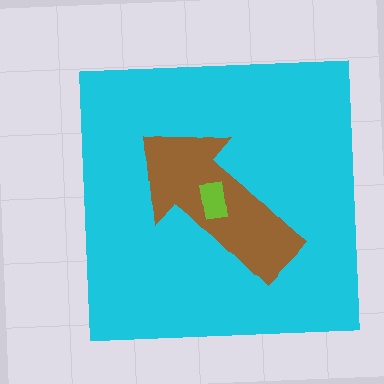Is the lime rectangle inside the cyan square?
Yes.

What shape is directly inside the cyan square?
The brown arrow.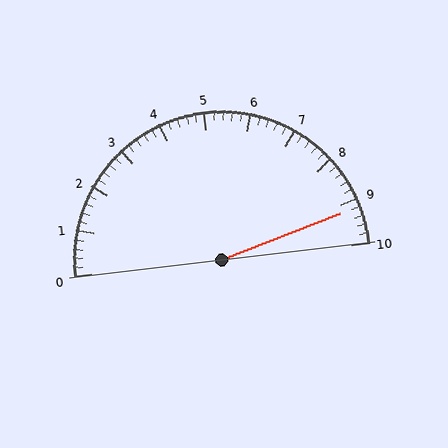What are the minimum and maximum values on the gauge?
The gauge ranges from 0 to 10.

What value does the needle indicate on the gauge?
The needle indicates approximately 9.2.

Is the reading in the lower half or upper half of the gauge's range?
The reading is in the upper half of the range (0 to 10).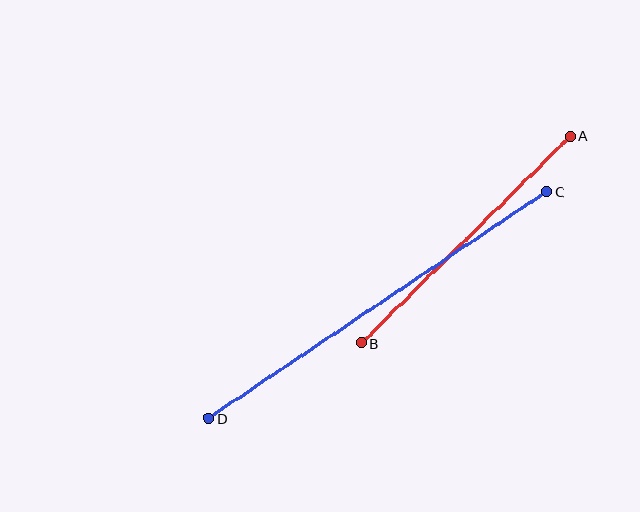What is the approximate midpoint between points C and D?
The midpoint is at approximately (378, 305) pixels.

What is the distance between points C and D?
The distance is approximately 407 pixels.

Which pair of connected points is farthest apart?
Points C and D are farthest apart.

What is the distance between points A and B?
The distance is approximately 294 pixels.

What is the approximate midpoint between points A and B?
The midpoint is at approximately (466, 240) pixels.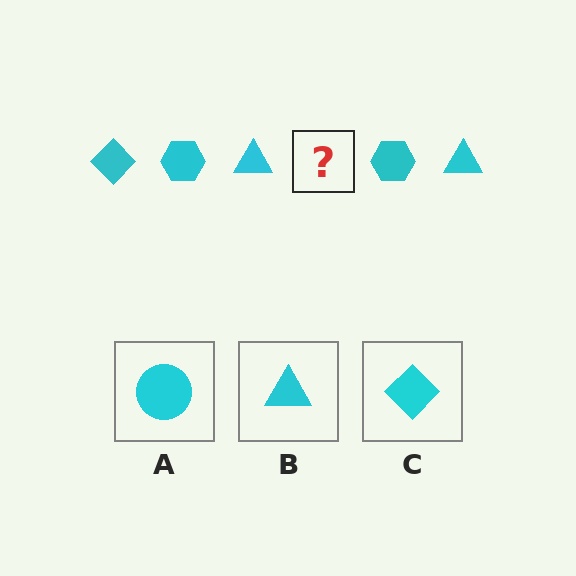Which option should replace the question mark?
Option C.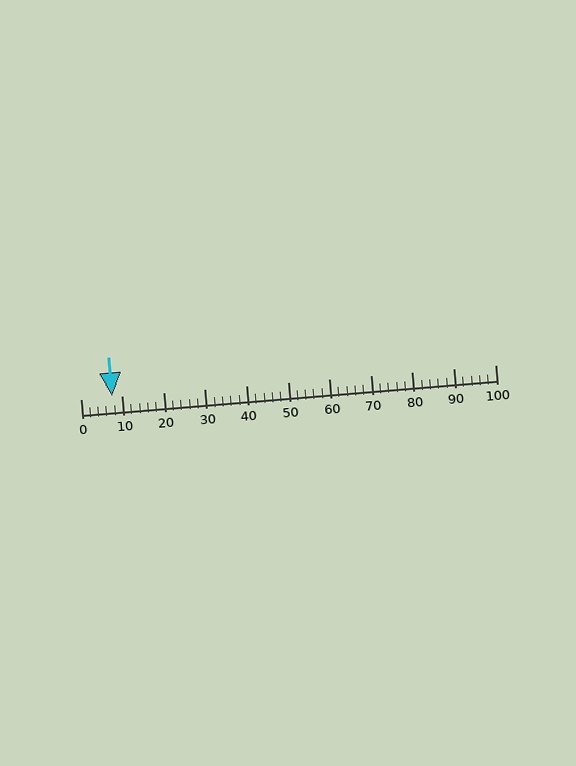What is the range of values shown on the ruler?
The ruler shows values from 0 to 100.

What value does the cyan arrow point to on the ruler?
The cyan arrow points to approximately 8.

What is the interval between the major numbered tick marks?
The major tick marks are spaced 10 units apart.